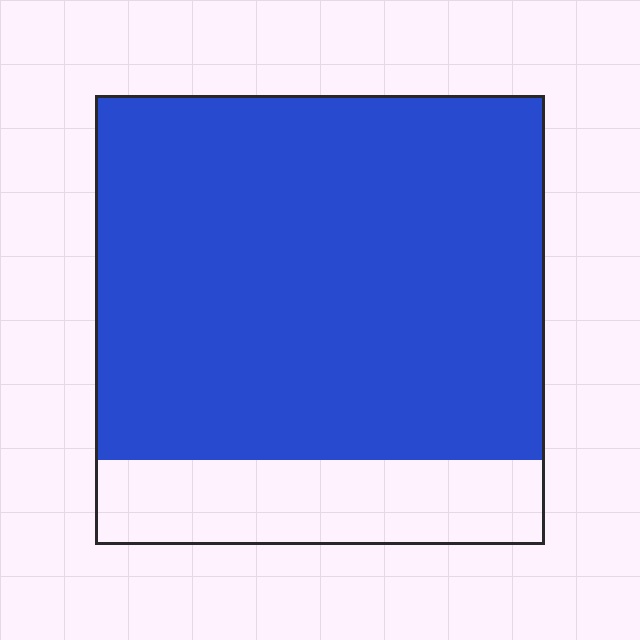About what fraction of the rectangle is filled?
About four fifths (4/5).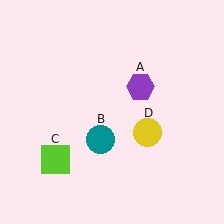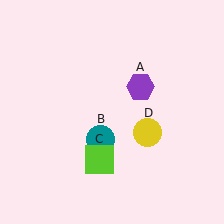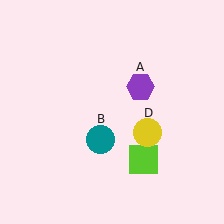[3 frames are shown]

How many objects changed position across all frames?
1 object changed position: lime square (object C).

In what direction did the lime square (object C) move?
The lime square (object C) moved right.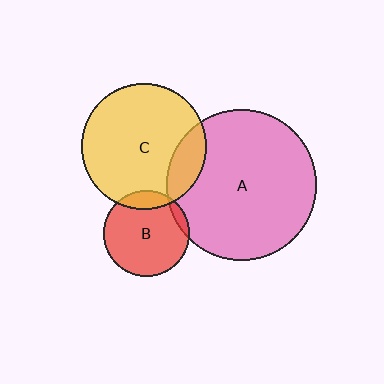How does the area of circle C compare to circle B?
Approximately 2.1 times.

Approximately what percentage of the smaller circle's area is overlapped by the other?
Approximately 15%.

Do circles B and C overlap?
Yes.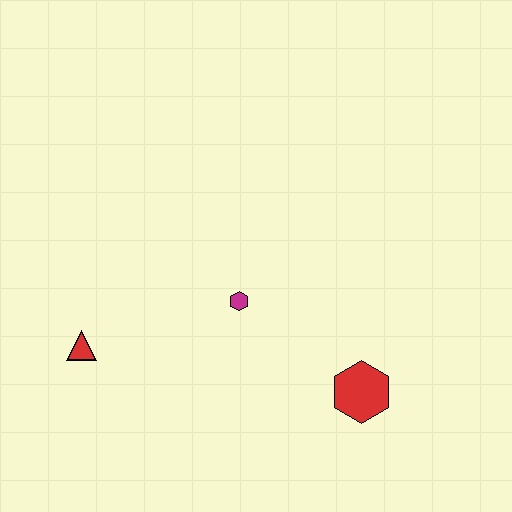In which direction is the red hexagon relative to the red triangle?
The red hexagon is to the right of the red triangle.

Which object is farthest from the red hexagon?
The red triangle is farthest from the red hexagon.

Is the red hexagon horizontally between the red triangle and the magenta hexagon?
No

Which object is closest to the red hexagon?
The magenta hexagon is closest to the red hexagon.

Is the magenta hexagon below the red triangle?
No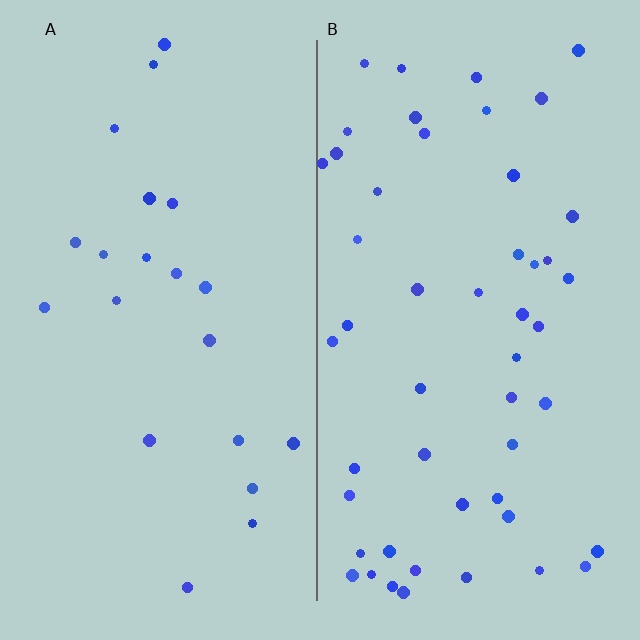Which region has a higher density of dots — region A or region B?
B (the right).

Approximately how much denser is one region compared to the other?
Approximately 2.4× — region B over region A.